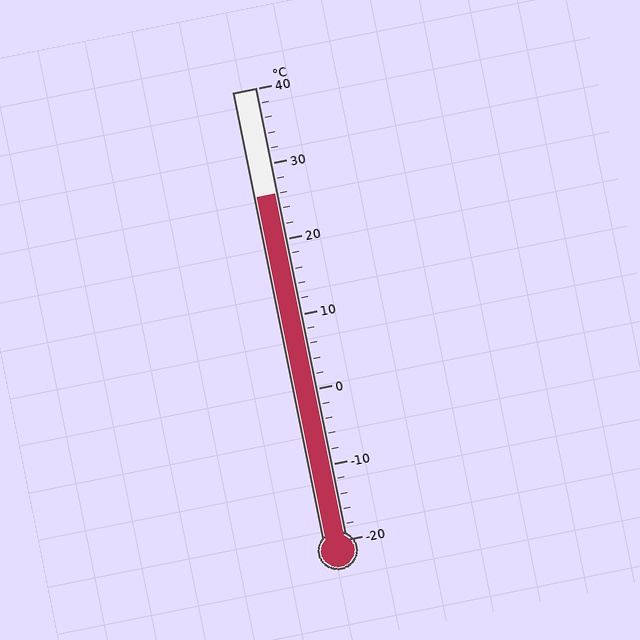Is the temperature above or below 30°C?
The temperature is below 30°C.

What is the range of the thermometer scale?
The thermometer scale ranges from -20°C to 40°C.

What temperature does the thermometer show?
The thermometer shows approximately 26°C.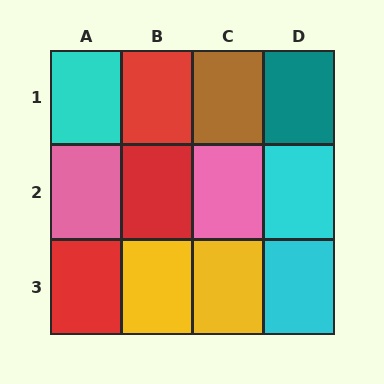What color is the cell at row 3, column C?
Yellow.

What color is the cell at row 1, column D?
Teal.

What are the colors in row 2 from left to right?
Pink, red, pink, cyan.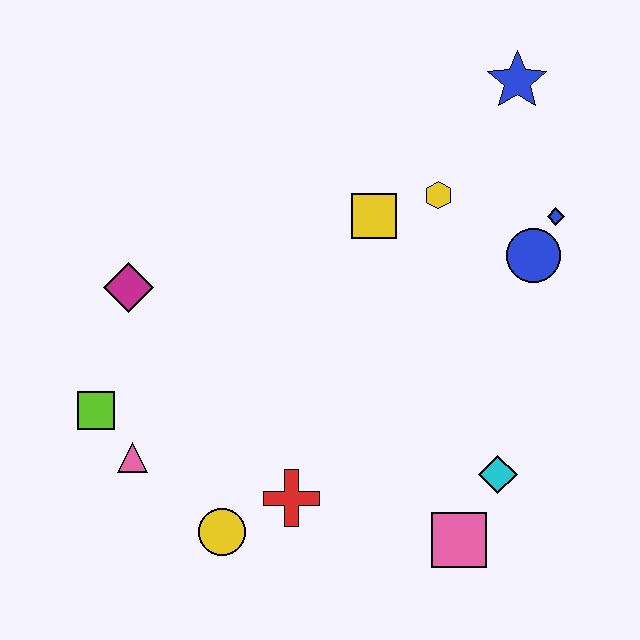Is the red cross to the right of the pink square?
No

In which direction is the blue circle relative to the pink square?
The blue circle is above the pink square.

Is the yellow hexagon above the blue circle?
Yes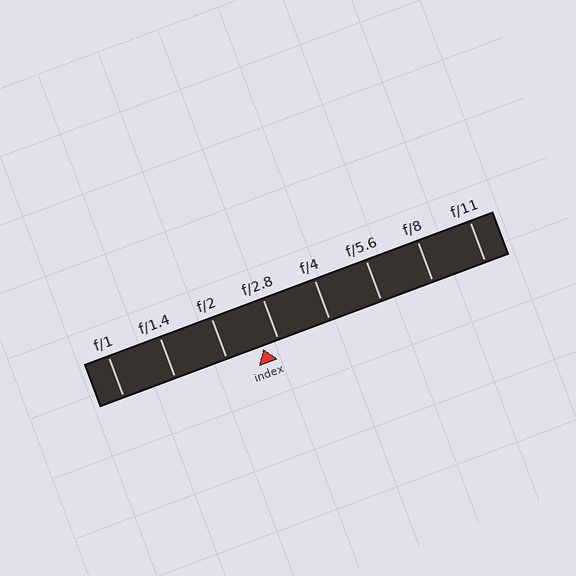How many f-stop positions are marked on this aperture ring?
There are 8 f-stop positions marked.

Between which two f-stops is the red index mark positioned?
The index mark is between f/2 and f/2.8.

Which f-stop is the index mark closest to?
The index mark is closest to f/2.8.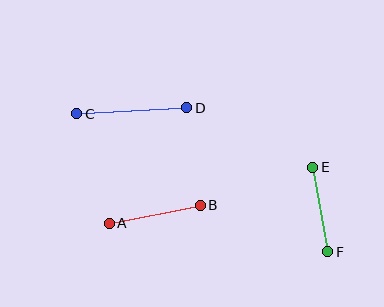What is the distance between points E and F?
The distance is approximately 86 pixels.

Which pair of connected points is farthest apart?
Points C and D are farthest apart.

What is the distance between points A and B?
The distance is approximately 93 pixels.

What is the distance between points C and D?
The distance is approximately 110 pixels.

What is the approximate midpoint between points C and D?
The midpoint is at approximately (132, 111) pixels.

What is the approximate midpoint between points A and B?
The midpoint is at approximately (155, 214) pixels.